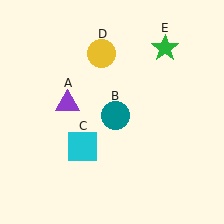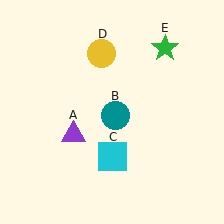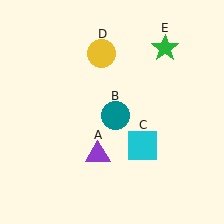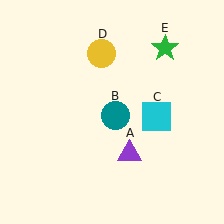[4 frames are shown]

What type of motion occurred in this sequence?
The purple triangle (object A), cyan square (object C) rotated counterclockwise around the center of the scene.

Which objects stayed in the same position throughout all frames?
Teal circle (object B) and yellow circle (object D) and green star (object E) remained stationary.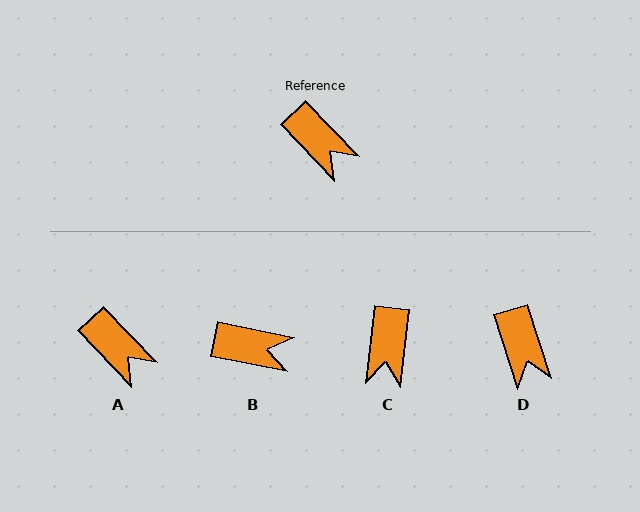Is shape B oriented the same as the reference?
No, it is off by about 35 degrees.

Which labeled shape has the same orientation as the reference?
A.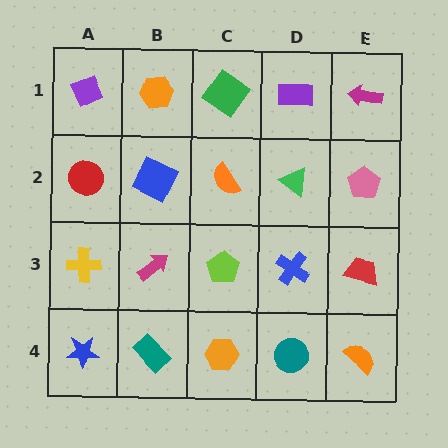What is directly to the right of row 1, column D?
A magenta arrow.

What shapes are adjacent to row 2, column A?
A purple diamond (row 1, column A), a yellow cross (row 3, column A), a blue square (row 2, column B).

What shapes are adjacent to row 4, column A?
A yellow cross (row 3, column A), a teal rectangle (row 4, column B).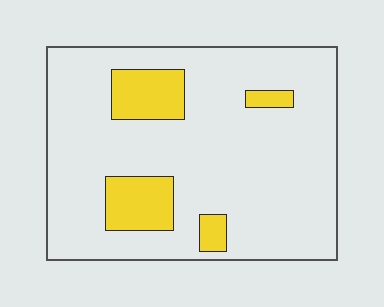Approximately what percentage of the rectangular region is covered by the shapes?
Approximately 15%.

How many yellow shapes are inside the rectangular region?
4.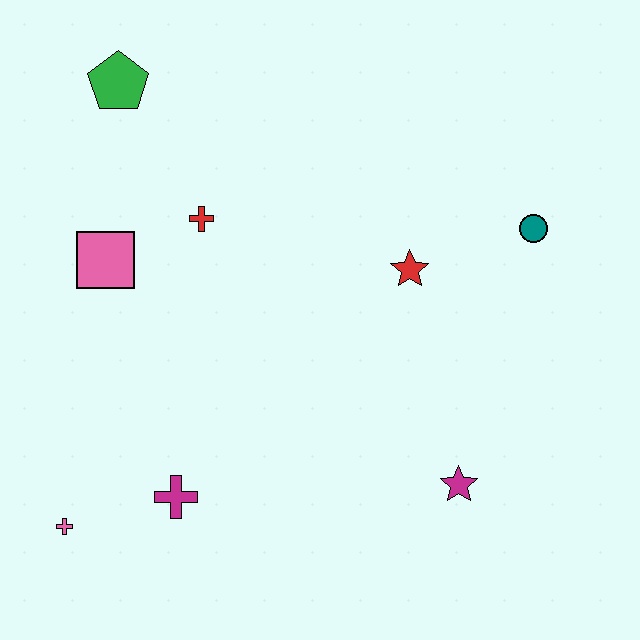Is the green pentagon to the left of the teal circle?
Yes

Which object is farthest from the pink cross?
The teal circle is farthest from the pink cross.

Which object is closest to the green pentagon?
The red cross is closest to the green pentagon.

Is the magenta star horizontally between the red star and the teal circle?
Yes